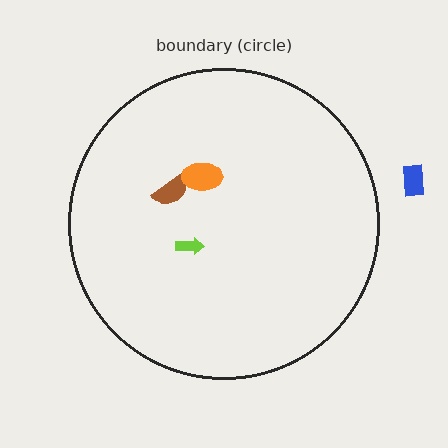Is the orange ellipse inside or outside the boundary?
Inside.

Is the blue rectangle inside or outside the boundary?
Outside.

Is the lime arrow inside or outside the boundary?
Inside.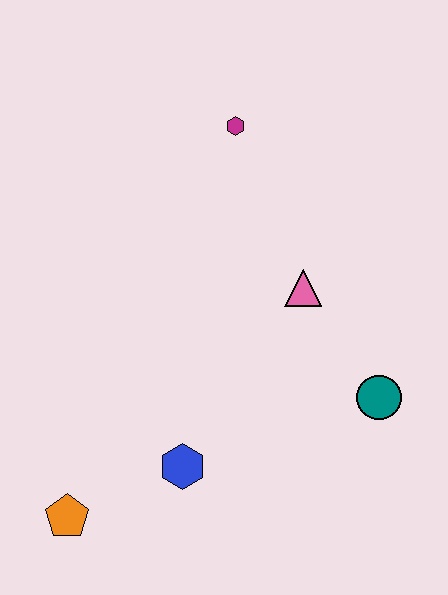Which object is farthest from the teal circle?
The orange pentagon is farthest from the teal circle.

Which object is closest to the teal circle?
The pink triangle is closest to the teal circle.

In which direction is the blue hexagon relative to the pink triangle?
The blue hexagon is below the pink triangle.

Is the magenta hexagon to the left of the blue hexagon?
No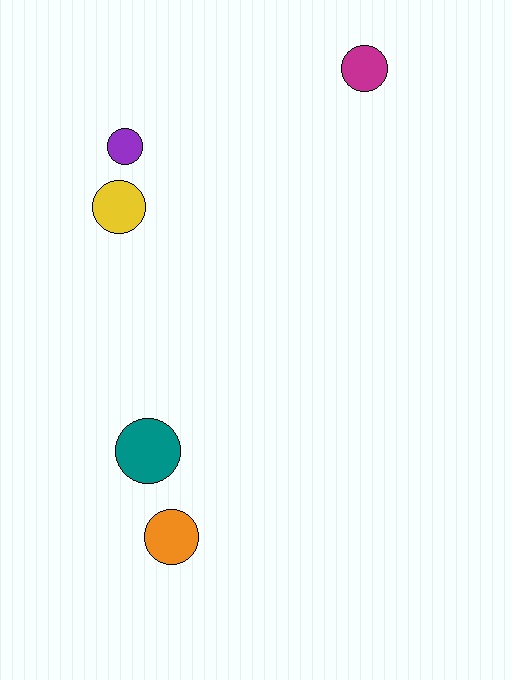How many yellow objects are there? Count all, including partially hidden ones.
There is 1 yellow object.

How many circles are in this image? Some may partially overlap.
There are 5 circles.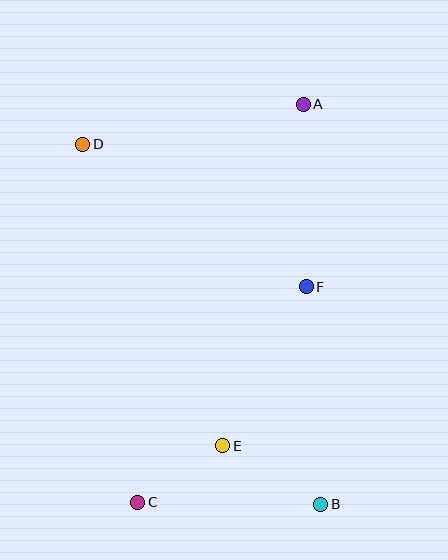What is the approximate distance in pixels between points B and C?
The distance between B and C is approximately 183 pixels.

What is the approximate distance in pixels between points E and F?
The distance between E and F is approximately 180 pixels.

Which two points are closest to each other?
Points C and E are closest to each other.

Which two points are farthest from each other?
Points B and D are farthest from each other.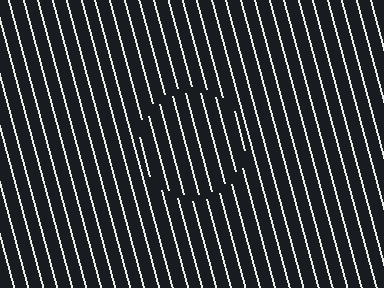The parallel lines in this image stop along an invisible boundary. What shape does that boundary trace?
An illusory circle. The interior of the shape contains the same grating, shifted by half a period — the contour is defined by the phase discontinuity where line-ends from the inner and outer gratings abut.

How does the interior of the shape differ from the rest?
The interior of the shape contains the same grating, shifted by half a period — the contour is defined by the phase discontinuity where line-ends from the inner and outer gratings abut.